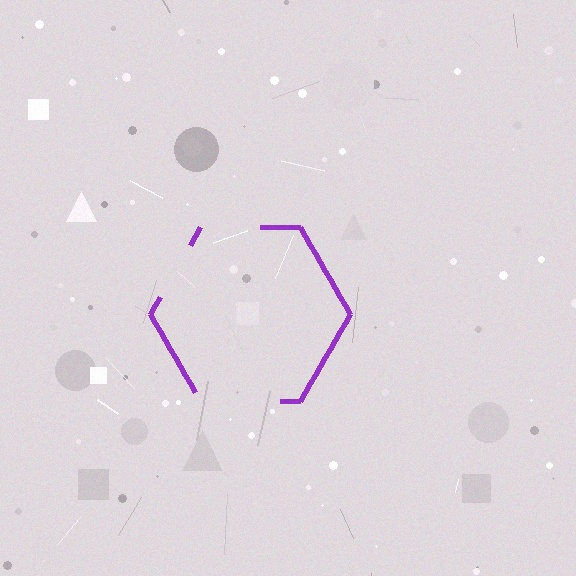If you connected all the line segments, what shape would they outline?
They would outline a hexagon.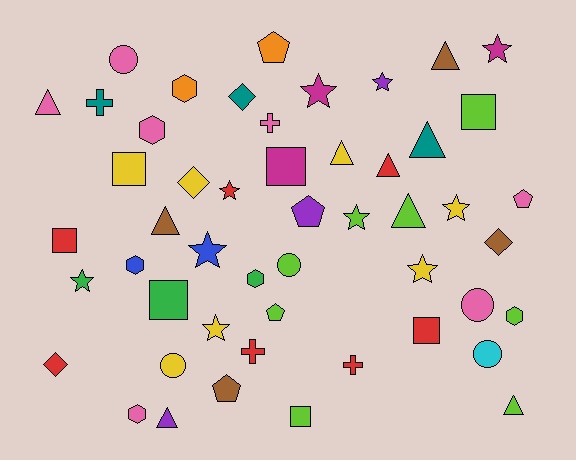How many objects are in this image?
There are 50 objects.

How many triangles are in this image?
There are 9 triangles.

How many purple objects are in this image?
There are 3 purple objects.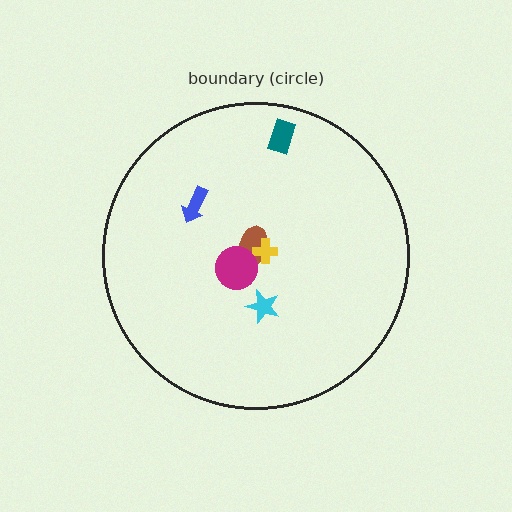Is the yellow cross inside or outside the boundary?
Inside.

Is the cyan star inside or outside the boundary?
Inside.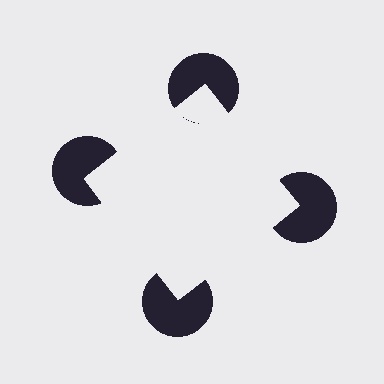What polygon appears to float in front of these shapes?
An illusory square — its edges are inferred from the aligned wedge cuts in the pac-man discs, not physically drawn.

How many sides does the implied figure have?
4 sides.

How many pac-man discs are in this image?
There are 4 — one at each vertex of the illusory square.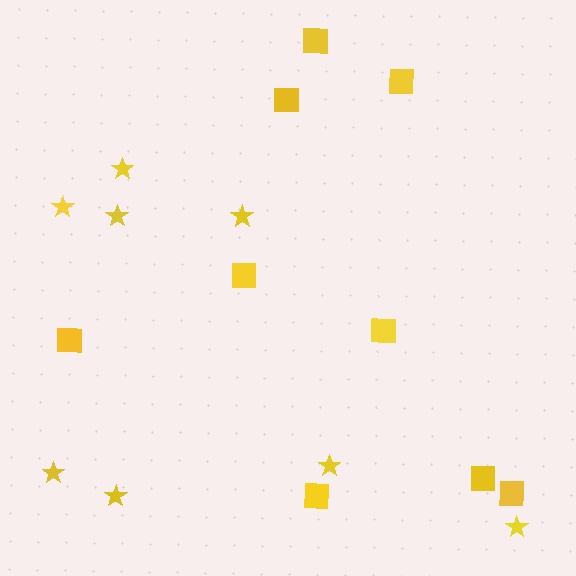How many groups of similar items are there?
There are 2 groups: one group of squares (9) and one group of stars (8).